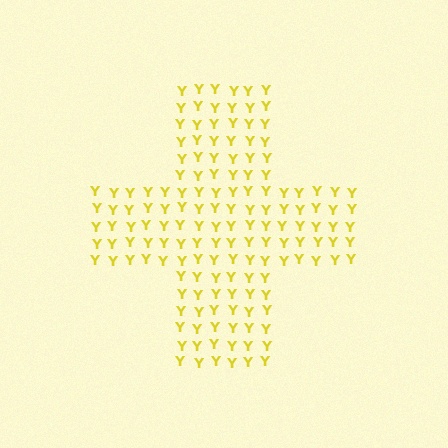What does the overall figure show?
The overall figure shows a cross.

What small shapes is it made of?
It is made of small letter Y's.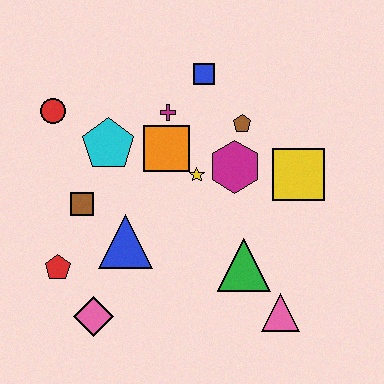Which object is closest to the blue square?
The magenta cross is closest to the blue square.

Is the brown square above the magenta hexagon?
No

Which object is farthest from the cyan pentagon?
The pink triangle is farthest from the cyan pentagon.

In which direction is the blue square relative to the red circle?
The blue square is to the right of the red circle.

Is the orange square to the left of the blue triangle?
No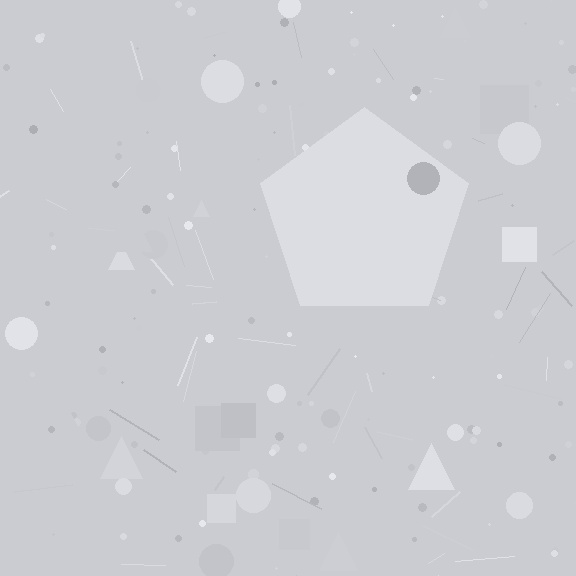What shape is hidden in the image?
A pentagon is hidden in the image.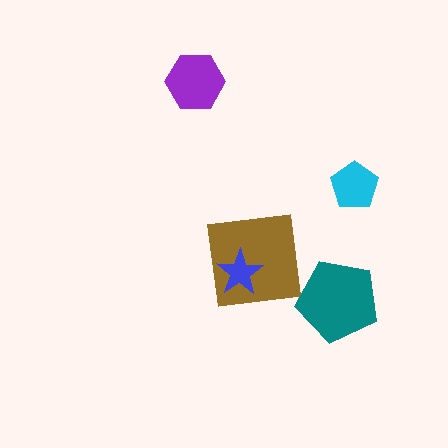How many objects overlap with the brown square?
1 object overlaps with the brown square.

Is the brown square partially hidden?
Yes, it is partially covered by another shape.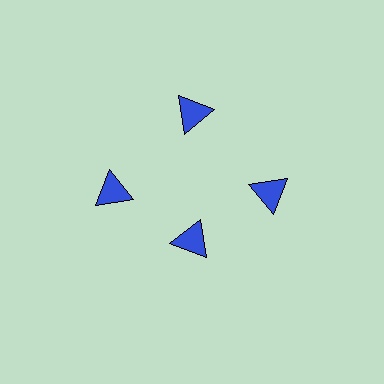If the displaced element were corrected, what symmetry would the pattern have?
It would have 4-fold rotational symmetry — the pattern would map onto itself every 90 degrees.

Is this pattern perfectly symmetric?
No. The 4 blue triangles are arranged in a ring, but one element near the 6 o'clock position is pulled inward toward the center, breaking the 4-fold rotational symmetry.